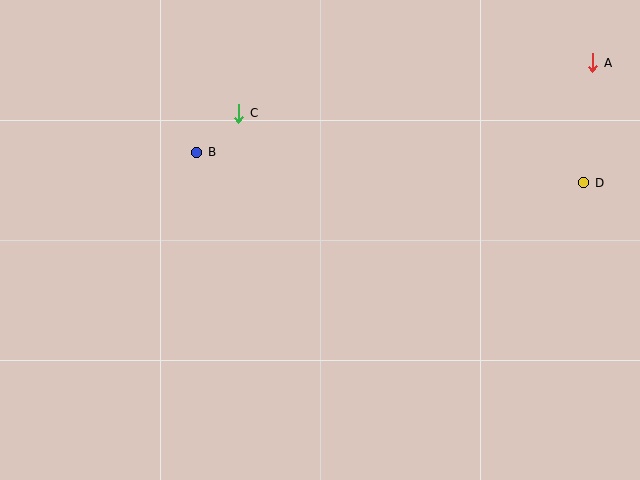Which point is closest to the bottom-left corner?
Point B is closest to the bottom-left corner.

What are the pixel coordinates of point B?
Point B is at (197, 152).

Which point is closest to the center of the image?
Point C at (239, 113) is closest to the center.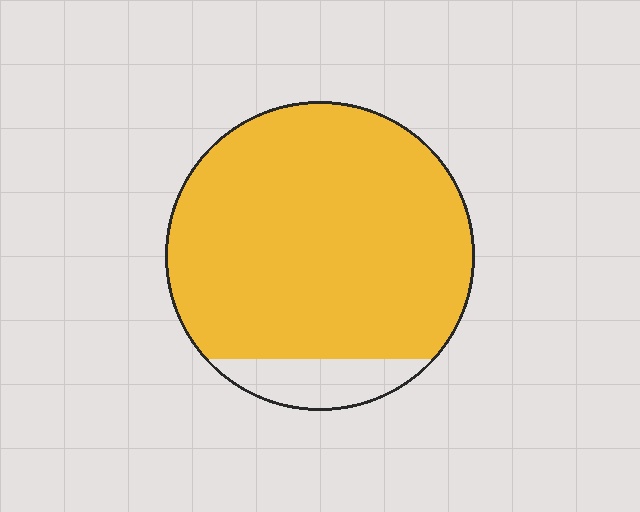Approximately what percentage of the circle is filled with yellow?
Approximately 90%.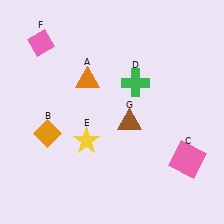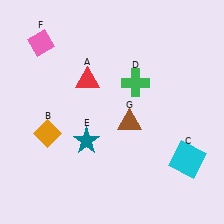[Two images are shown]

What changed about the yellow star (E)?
In Image 1, E is yellow. In Image 2, it changed to teal.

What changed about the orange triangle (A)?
In Image 1, A is orange. In Image 2, it changed to red.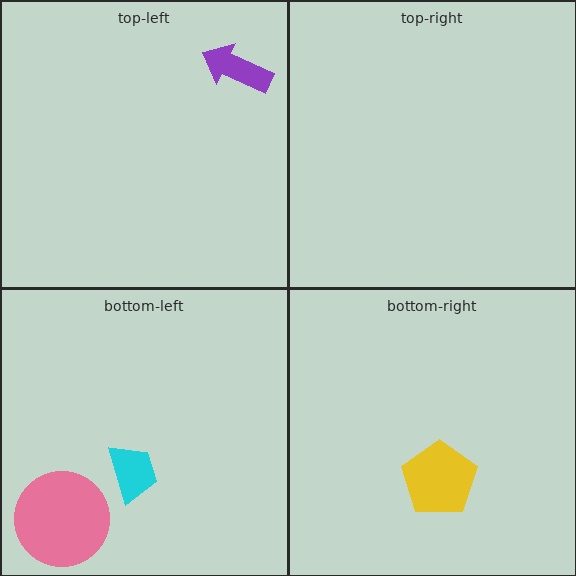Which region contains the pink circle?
The bottom-left region.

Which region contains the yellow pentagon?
The bottom-right region.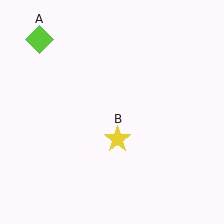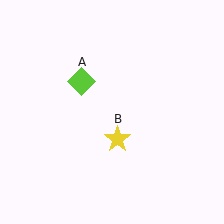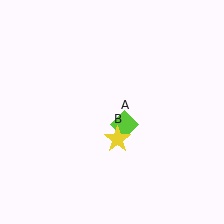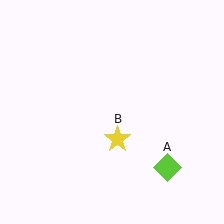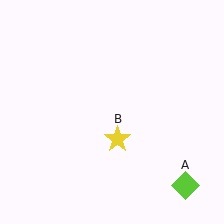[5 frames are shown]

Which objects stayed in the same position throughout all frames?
Yellow star (object B) remained stationary.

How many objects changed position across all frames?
1 object changed position: lime diamond (object A).